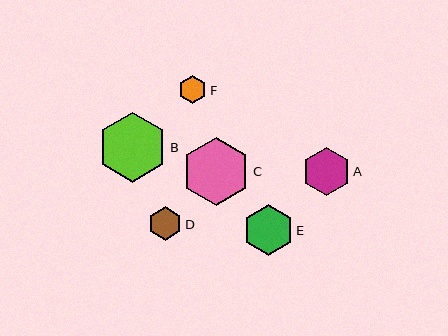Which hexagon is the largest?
Hexagon B is the largest with a size of approximately 70 pixels.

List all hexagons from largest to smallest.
From largest to smallest: B, C, E, A, D, F.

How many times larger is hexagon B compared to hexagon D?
Hexagon B is approximately 2.1 times the size of hexagon D.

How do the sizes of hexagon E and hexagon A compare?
Hexagon E and hexagon A are approximately the same size.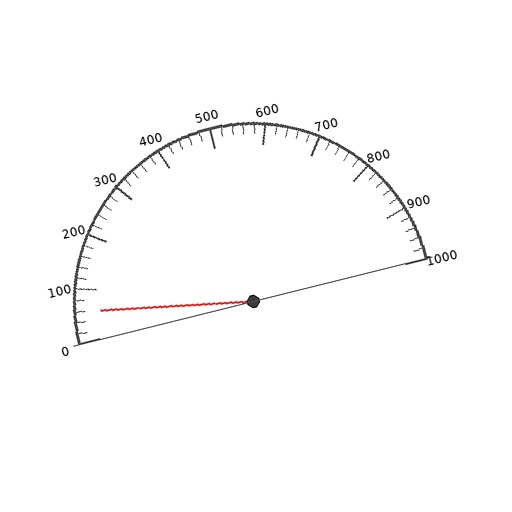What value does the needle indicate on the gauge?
The needle indicates approximately 60.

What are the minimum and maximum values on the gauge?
The gauge ranges from 0 to 1000.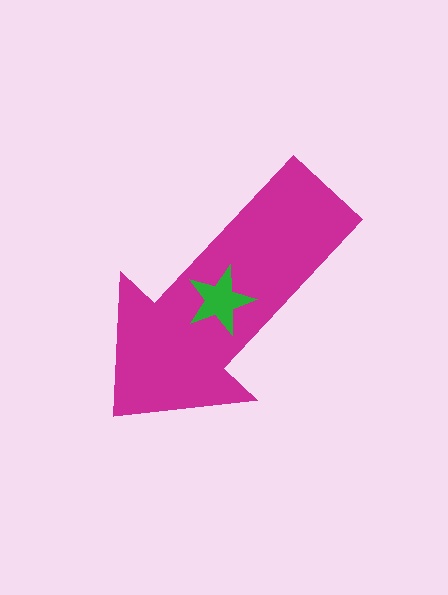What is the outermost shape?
The magenta arrow.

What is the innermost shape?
The green star.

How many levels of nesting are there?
2.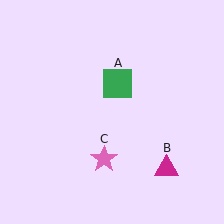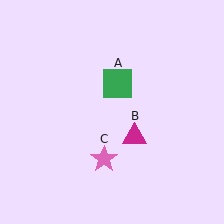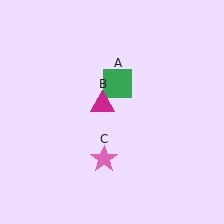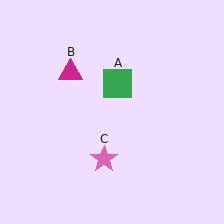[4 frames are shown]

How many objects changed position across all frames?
1 object changed position: magenta triangle (object B).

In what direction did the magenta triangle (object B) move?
The magenta triangle (object B) moved up and to the left.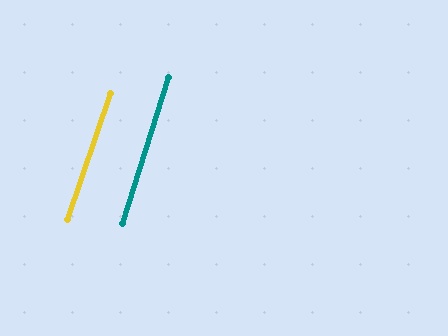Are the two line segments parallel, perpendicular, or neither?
Parallel — their directions differ by only 1.2°.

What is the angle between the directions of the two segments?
Approximately 1 degree.